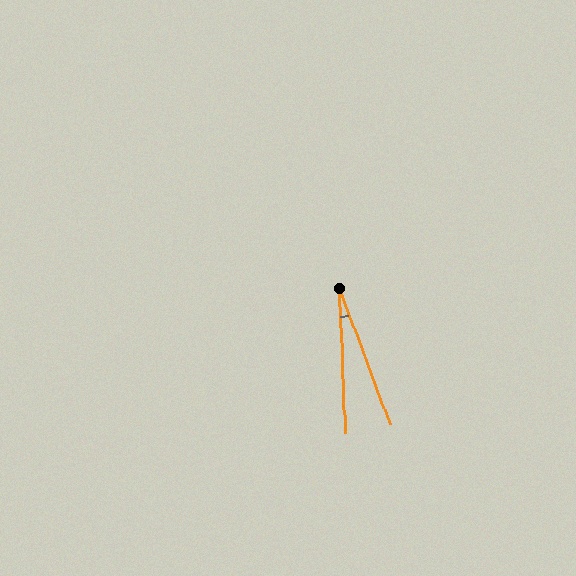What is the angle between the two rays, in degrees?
Approximately 18 degrees.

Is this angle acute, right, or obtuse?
It is acute.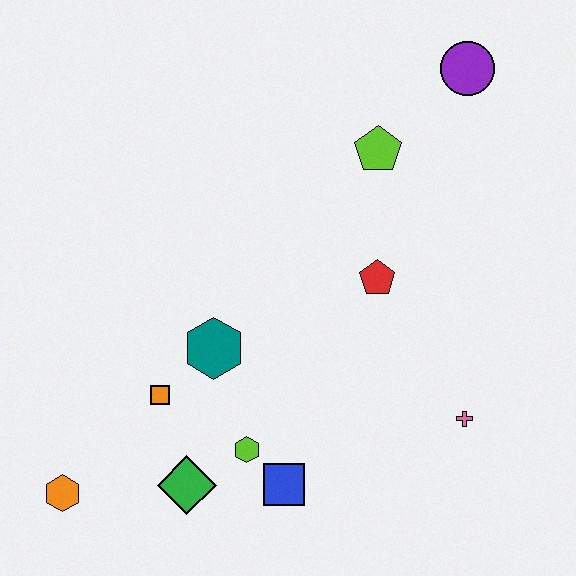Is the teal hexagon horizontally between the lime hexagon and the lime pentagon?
No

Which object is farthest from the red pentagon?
The orange hexagon is farthest from the red pentagon.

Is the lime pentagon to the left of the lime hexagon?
No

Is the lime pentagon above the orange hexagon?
Yes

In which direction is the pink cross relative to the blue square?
The pink cross is to the right of the blue square.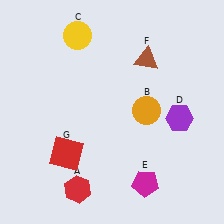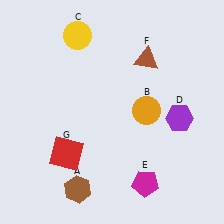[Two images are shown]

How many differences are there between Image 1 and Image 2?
There is 1 difference between the two images.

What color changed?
The hexagon (A) changed from red in Image 1 to brown in Image 2.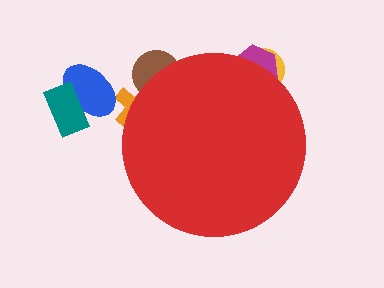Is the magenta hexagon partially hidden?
Yes, the magenta hexagon is partially hidden behind the red circle.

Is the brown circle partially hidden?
Yes, the brown circle is partially hidden behind the red circle.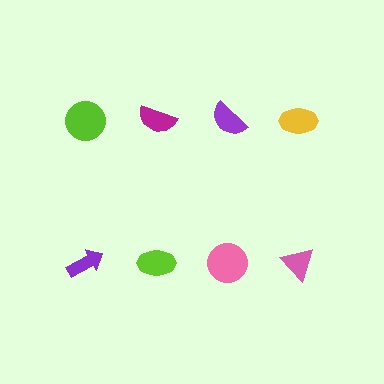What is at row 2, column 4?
A pink triangle.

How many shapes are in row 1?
4 shapes.